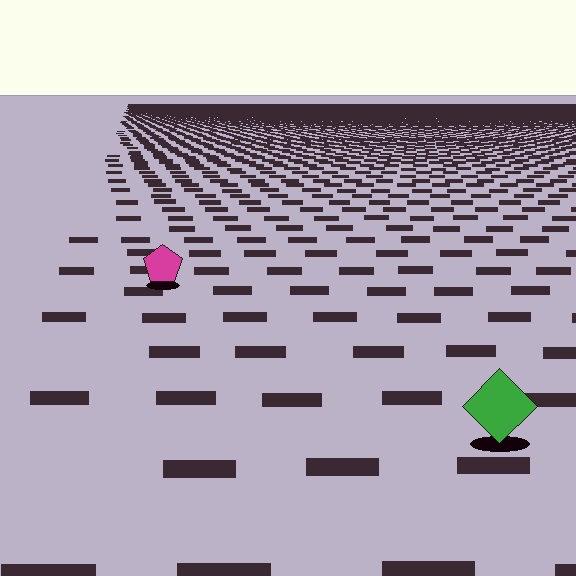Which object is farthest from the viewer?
The magenta pentagon is farthest from the viewer. It appears smaller and the ground texture around it is denser.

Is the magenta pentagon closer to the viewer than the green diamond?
No. The green diamond is closer — you can tell from the texture gradient: the ground texture is coarser near it.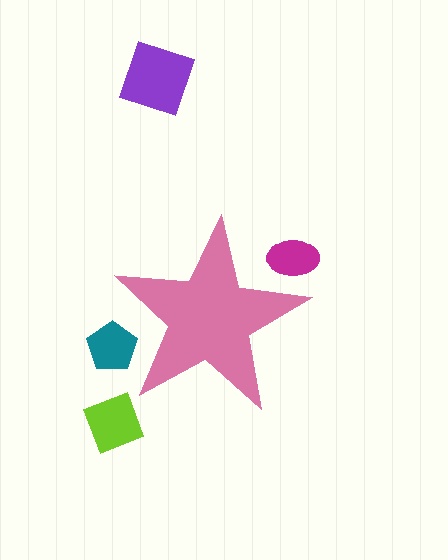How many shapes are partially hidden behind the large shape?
2 shapes are partially hidden.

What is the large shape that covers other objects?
A pink star.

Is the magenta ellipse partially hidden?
Yes, the magenta ellipse is partially hidden behind the pink star.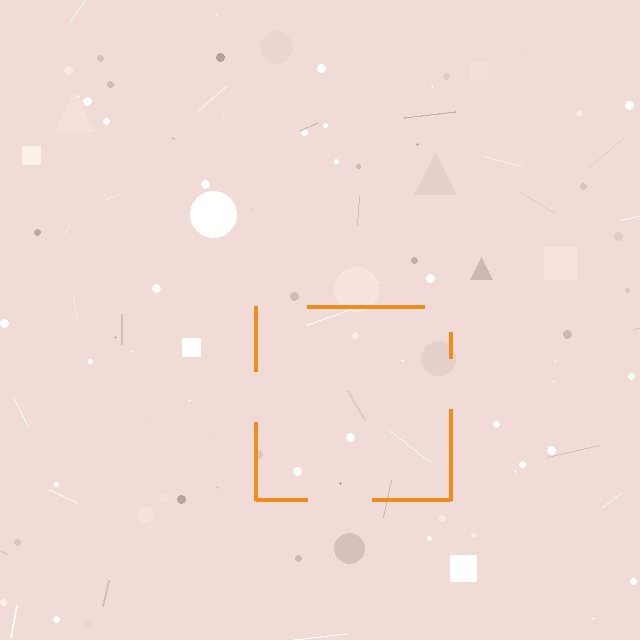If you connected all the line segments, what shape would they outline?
They would outline a square.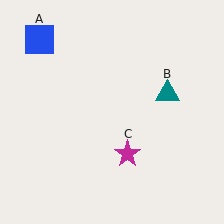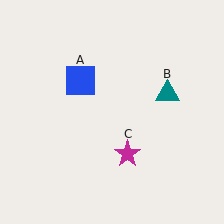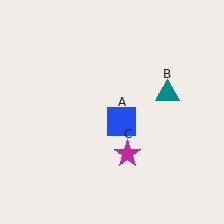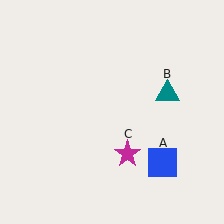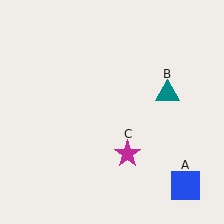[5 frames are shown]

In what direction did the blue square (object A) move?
The blue square (object A) moved down and to the right.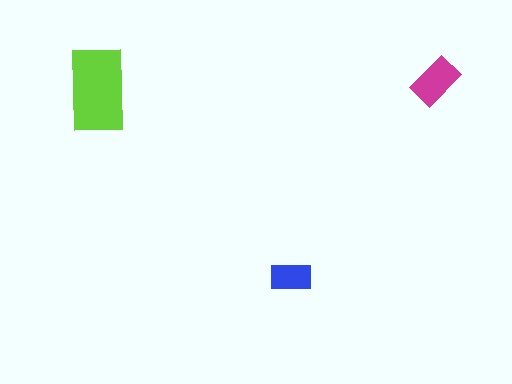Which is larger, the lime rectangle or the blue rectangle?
The lime one.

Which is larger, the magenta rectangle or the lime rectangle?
The lime one.